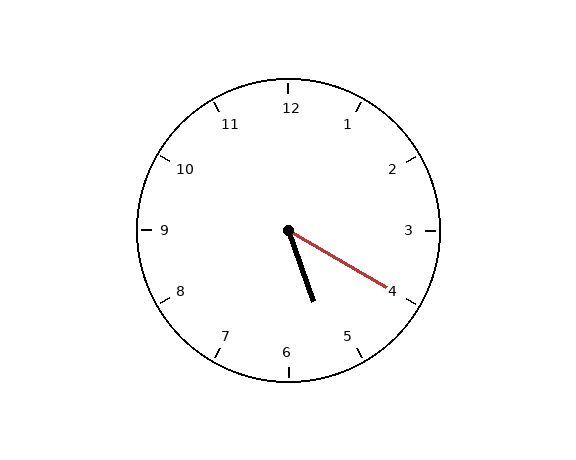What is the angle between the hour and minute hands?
Approximately 40 degrees.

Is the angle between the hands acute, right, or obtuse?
It is acute.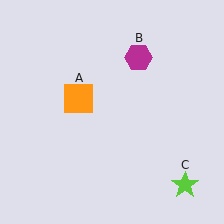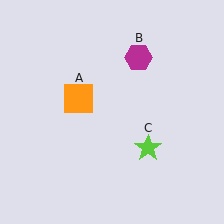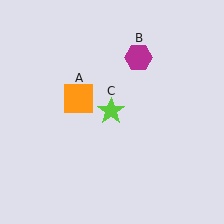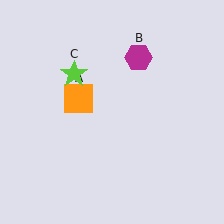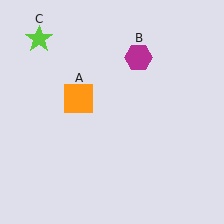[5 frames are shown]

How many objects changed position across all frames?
1 object changed position: lime star (object C).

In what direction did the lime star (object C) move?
The lime star (object C) moved up and to the left.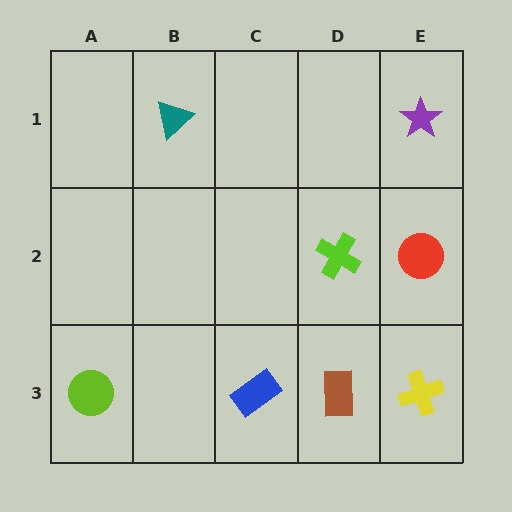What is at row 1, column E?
A purple star.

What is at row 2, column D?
A lime cross.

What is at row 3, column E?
A yellow cross.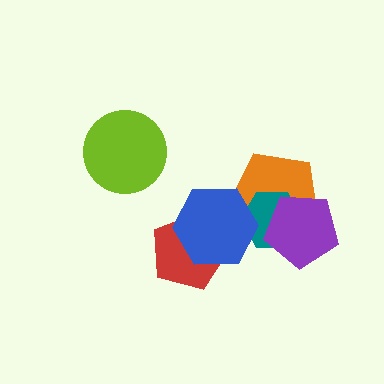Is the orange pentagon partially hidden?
Yes, it is partially covered by another shape.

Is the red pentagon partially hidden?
Yes, it is partially covered by another shape.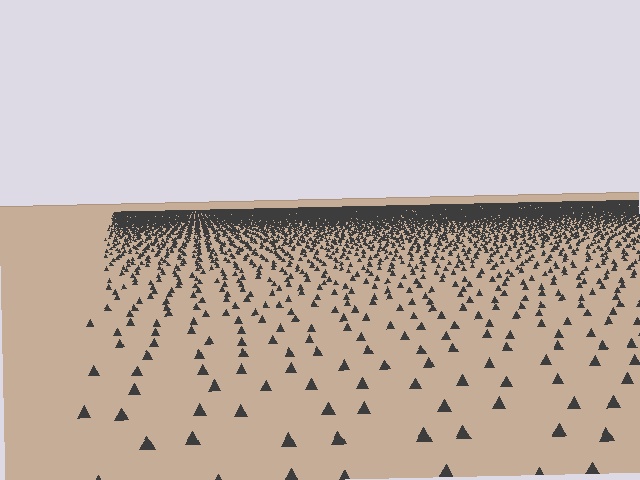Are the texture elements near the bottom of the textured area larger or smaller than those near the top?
Larger. Near the bottom, elements are closer to the viewer and appear at a bigger on-screen size.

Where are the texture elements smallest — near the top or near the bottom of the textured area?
Near the top.